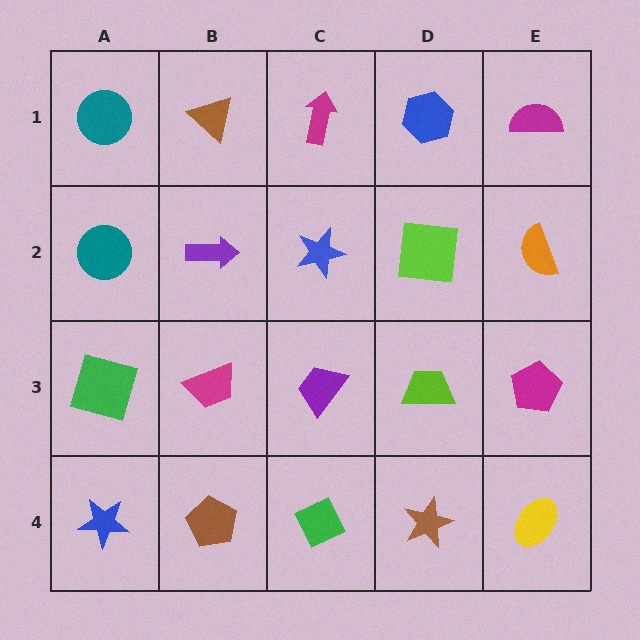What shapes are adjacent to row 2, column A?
A teal circle (row 1, column A), a green square (row 3, column A), a purple arrow (row 2, column B).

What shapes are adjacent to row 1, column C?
A blue star (row 2, column C), a brown triangle (row 1, column B), a blue hexagon (row 1, column D).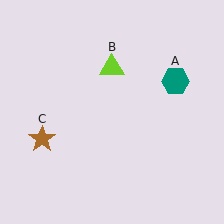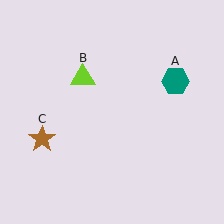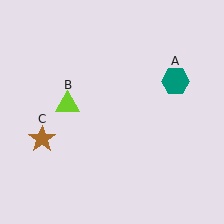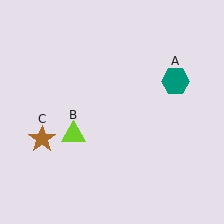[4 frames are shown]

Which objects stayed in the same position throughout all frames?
Teal hexagon (object A) and brown star (object C) remained stationary.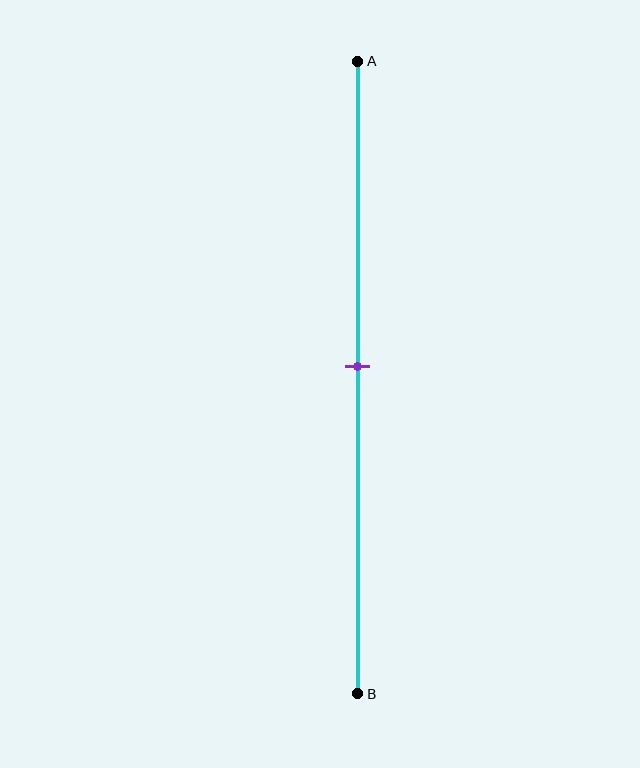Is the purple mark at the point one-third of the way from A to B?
No, the mark is at about 50% from A, not at the 33% one-third point.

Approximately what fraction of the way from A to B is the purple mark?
The purple mark is approximately 50% of the way from A to B.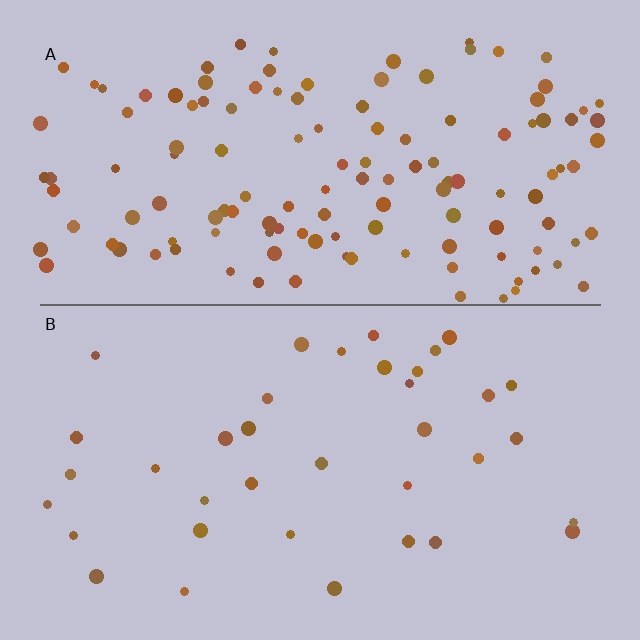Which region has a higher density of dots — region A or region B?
A (the top).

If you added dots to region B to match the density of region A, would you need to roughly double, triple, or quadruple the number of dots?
Approximately quadruple.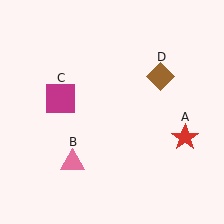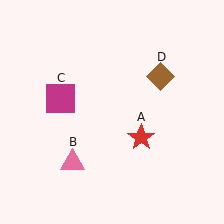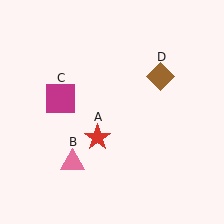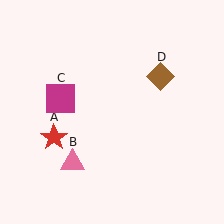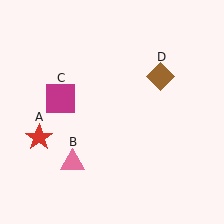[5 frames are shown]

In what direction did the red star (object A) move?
The red star (object A) moved left.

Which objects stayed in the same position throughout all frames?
Pink triangle (object B) and magenta square (object C) and brown diamond (object D) remained stationary.